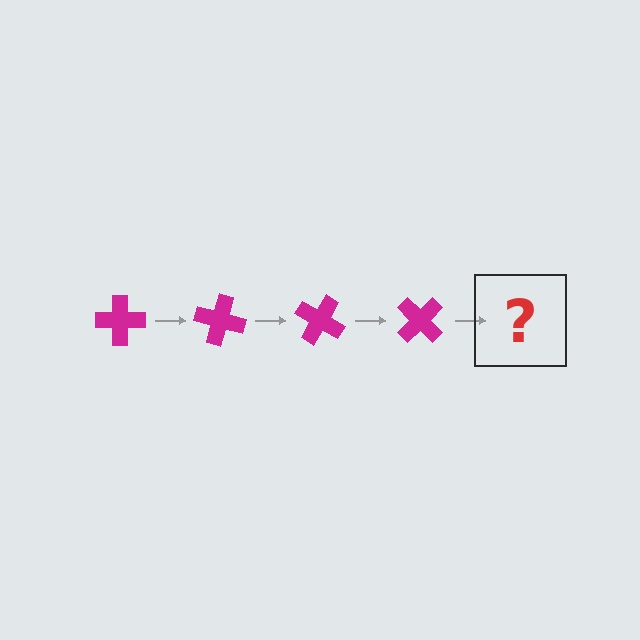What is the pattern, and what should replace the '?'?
The pattern is that the cross rotates 15 degrees each step. The '?' should be a magenta cross rotated 60 degrees.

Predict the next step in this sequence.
The next step is a magenta cross rotated 60 degrees.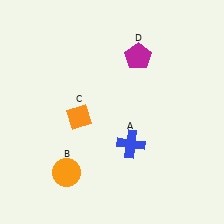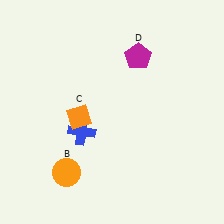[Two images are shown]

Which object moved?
The blue cross (A) moved left.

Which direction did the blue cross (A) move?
The blue cross (A) moved left.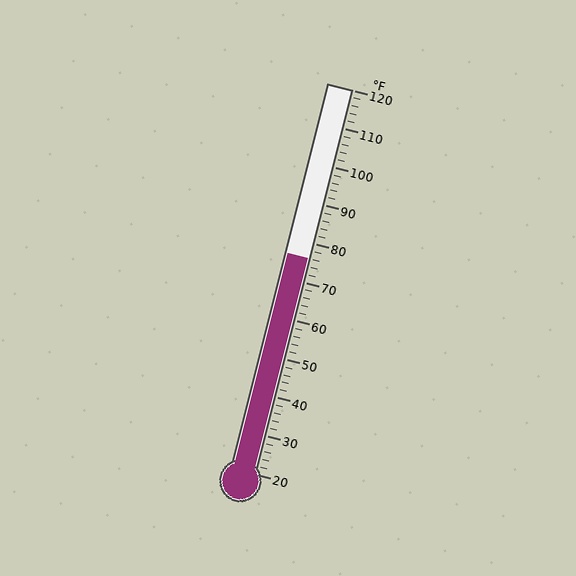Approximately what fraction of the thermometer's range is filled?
The thermometer is filled to approximately 55% of its range.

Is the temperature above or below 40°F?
The temperature is above 40°F.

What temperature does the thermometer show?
The thermometer shows approximately 76°F.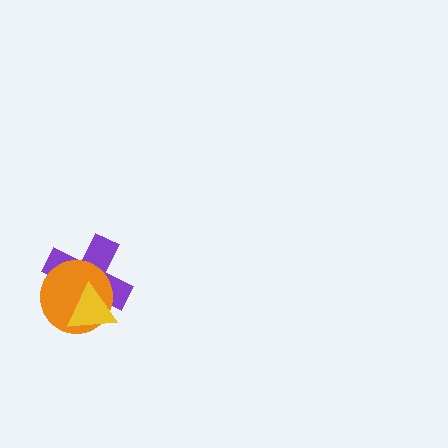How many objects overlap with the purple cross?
2 objects overlap with the purple cross.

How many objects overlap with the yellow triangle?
2 objects overlap with the yellow triangle.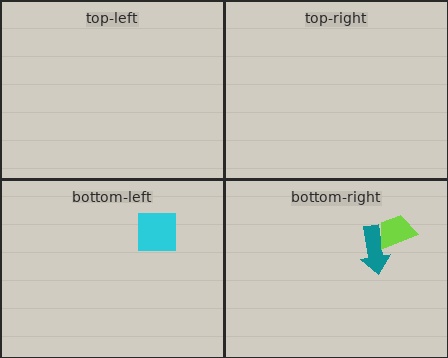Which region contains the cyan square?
The bottom-left region.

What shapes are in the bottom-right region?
The teal arrow, the lime trapezoid.